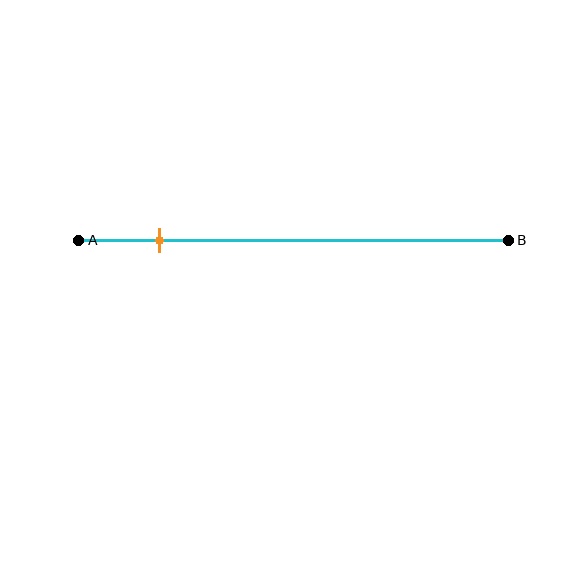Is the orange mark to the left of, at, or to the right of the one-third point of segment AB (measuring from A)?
The orange mark is to the left of the one-third point of segment AB.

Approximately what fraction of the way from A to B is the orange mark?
The orange mark is approximately 20% of the way from A to B.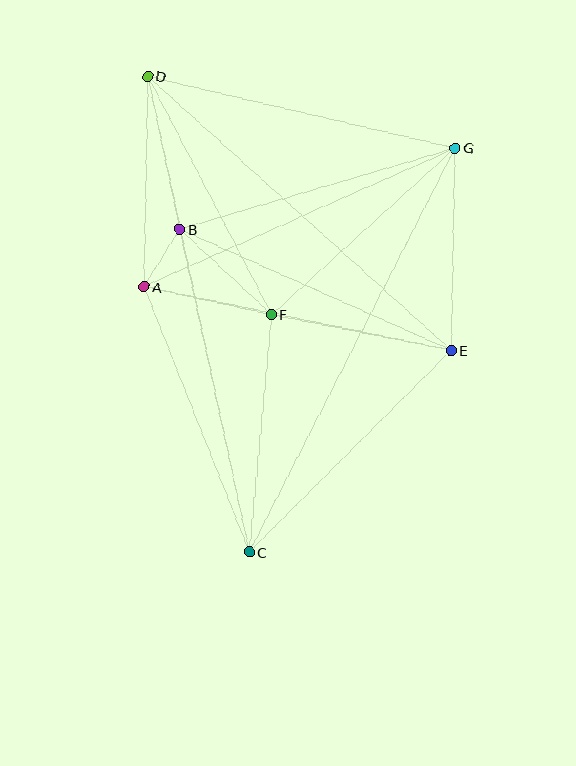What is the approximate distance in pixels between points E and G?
The distance between E and G is approximately 203 pixels.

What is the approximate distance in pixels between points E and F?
The distance between E and F is approximately 183 pixels.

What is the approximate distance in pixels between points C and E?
The distance between C and E is approximately 285 pixels.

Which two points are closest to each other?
Points A and B are closest to each other.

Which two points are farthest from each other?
Points C and D are farthest from each other.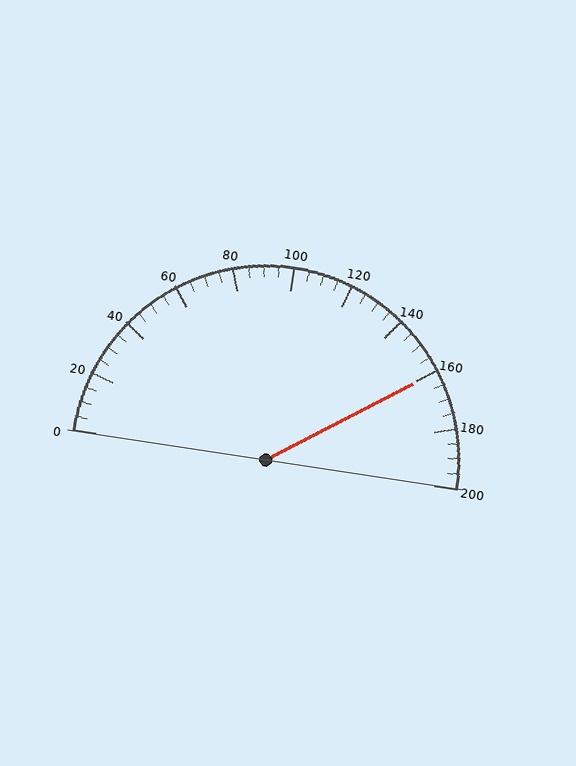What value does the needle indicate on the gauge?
The needle indicates approximately 160.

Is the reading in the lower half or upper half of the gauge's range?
The reading is in the upper half of the range (0 to 200).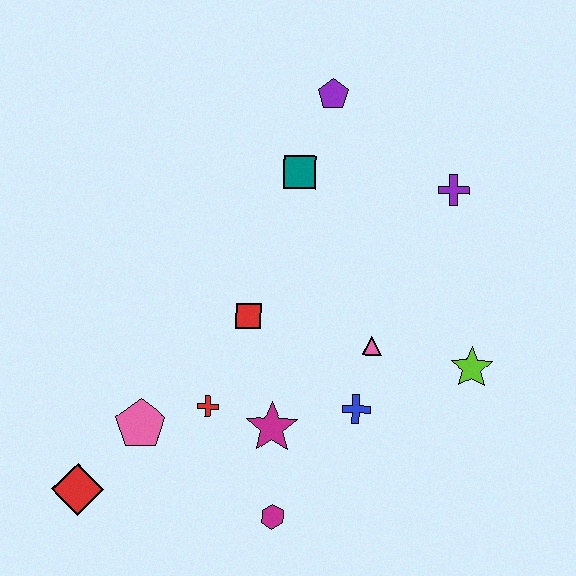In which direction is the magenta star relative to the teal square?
The magenta star is below the teal square.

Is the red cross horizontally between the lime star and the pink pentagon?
Yes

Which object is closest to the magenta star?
The red cross is closest to the magenta star.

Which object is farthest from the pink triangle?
The red diamond is farthest from the pink triangle.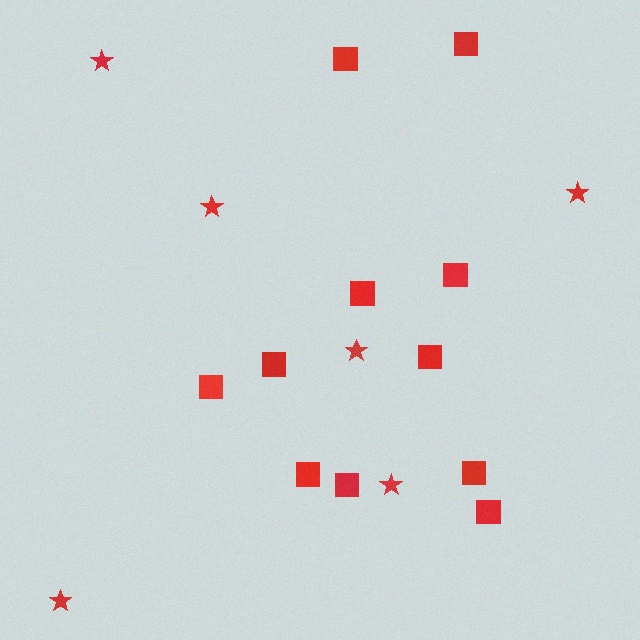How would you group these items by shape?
There are 2 groups: one group of squares (11) and one group of stars (6).